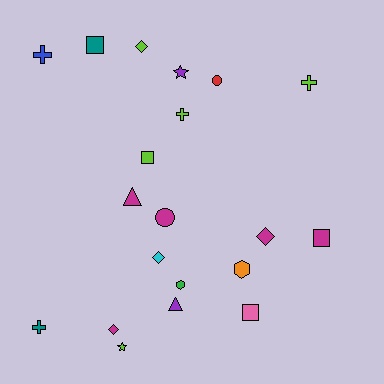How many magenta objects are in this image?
There are 5 magenta objects.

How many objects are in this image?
There are 20 objects.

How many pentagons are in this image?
There are no pentagons.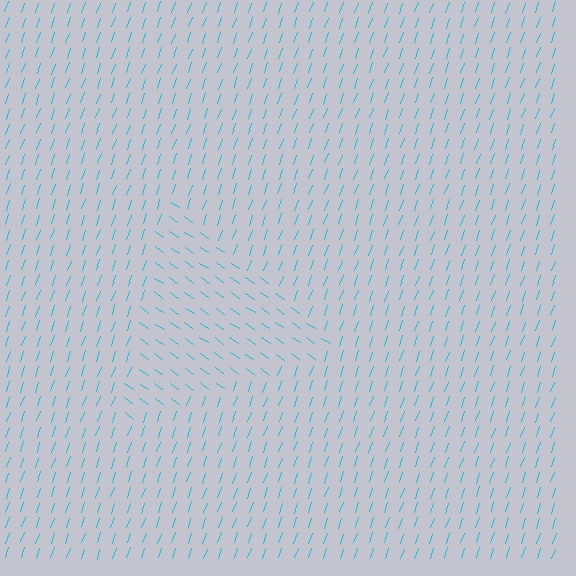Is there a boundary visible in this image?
Yes, there is a texture boundary formed by a change in line orientation.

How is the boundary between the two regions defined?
The boundary is defined purely by a change in line orientation (approximately 74 degrees difference). All lines are the same color and thickness.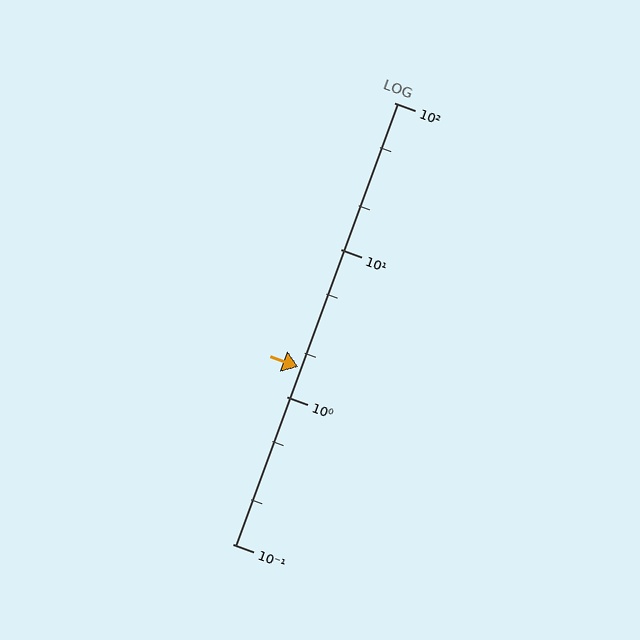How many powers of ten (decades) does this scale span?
The scale spans 3 decades, from 0.1 to 100.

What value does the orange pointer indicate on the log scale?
The pointer indicates approximately 1.6.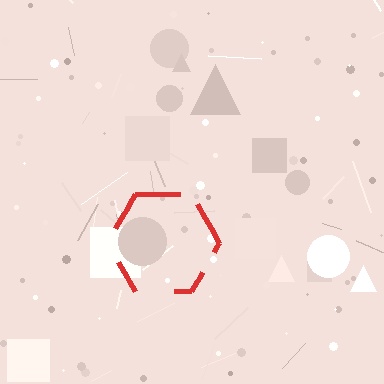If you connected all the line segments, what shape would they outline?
They would outline a hexagon.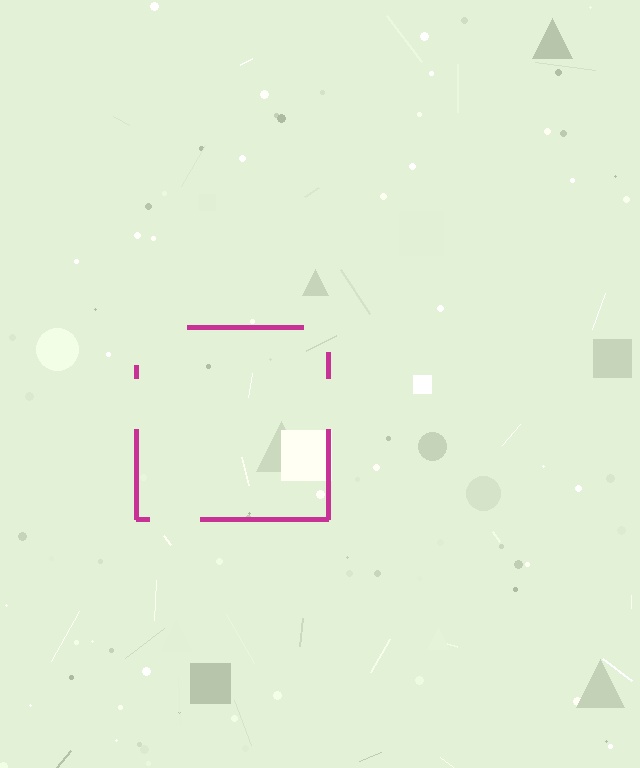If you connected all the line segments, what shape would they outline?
They would outline a square.